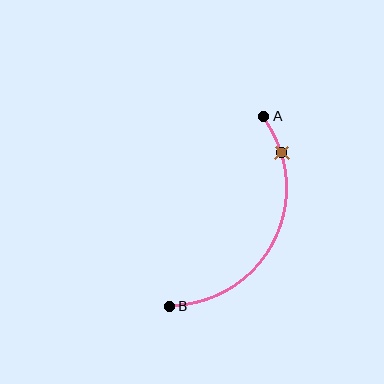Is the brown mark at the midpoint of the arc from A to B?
No. The brown mark lies on the arc but is closer to endpoint A. The arc midpoint would be at the point on the curve equidistant along the arc from both A and B.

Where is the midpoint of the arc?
The arc midpoint is the point on the curve farthest from the straight line joining A and B. It sits to the right of that line.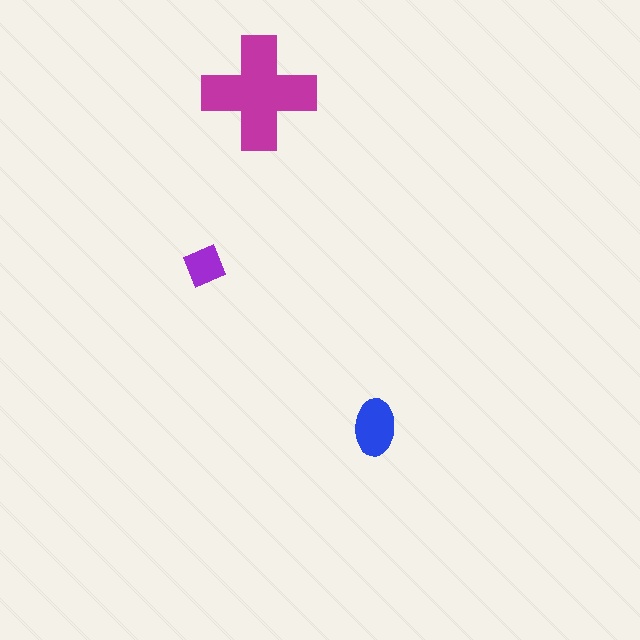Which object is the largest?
The magenta cross.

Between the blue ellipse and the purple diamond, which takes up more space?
The blue ellipse.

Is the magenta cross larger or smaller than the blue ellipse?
Larger.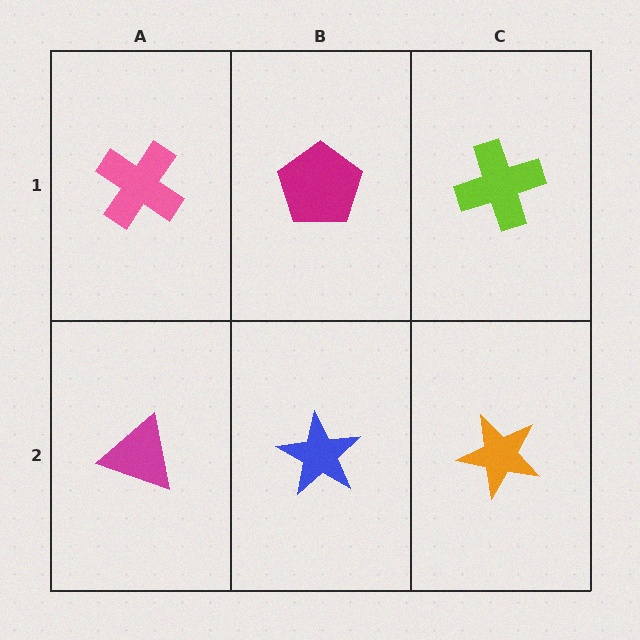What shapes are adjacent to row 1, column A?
A magenta triangle (row 2, column A), a magenta pentagon (row 1, column B).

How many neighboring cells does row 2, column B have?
3.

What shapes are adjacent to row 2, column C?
A lime cross (row 1, column C), a blue star (row 2, column B).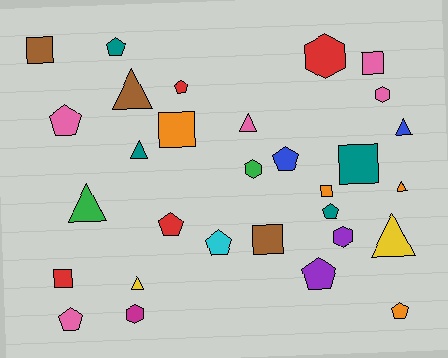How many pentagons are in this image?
There are 10 pentagons.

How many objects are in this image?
There are 30 objects.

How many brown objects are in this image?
There are 3 brown objects.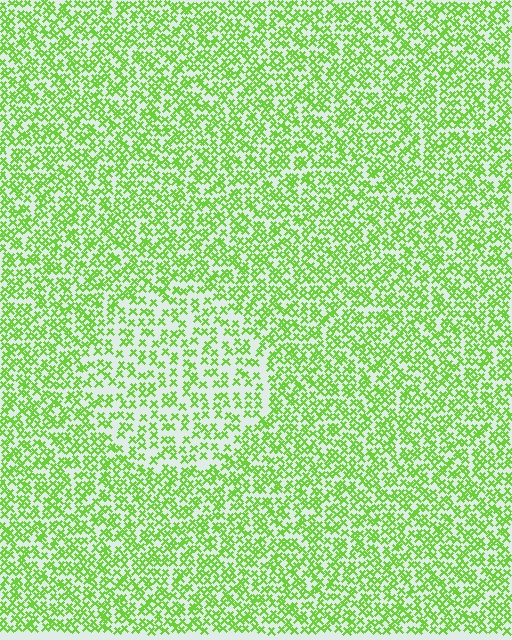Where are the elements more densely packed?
The elements are more densely packed outside the circle boundary.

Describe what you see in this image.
The image contains small lime elements arranged at two different densities. A circle-shaped region is visible where the elements are less densely packed than the surrounding area.